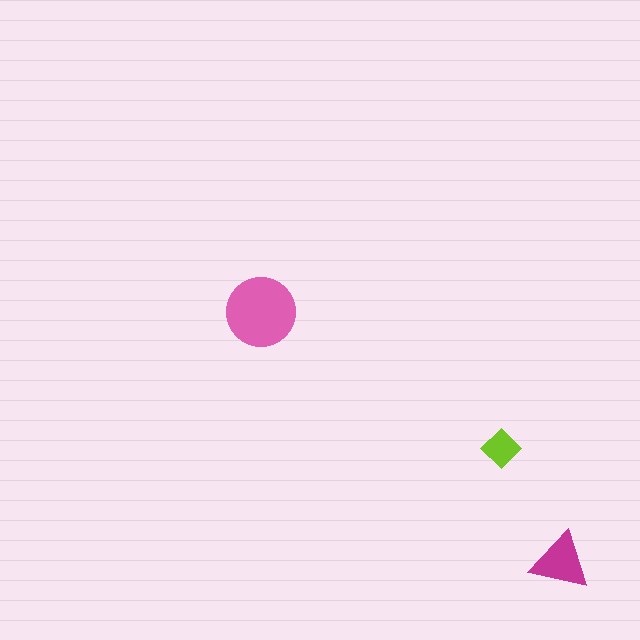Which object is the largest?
The pink circle.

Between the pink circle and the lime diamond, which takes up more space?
The pink circle.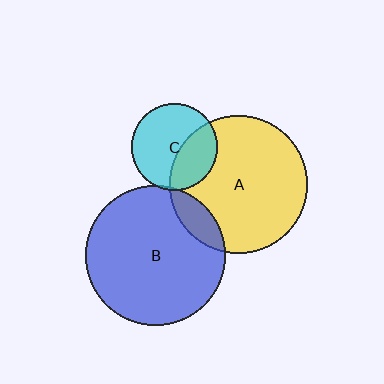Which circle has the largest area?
Circle B (blue).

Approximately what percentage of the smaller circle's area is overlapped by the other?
Approximately 35%.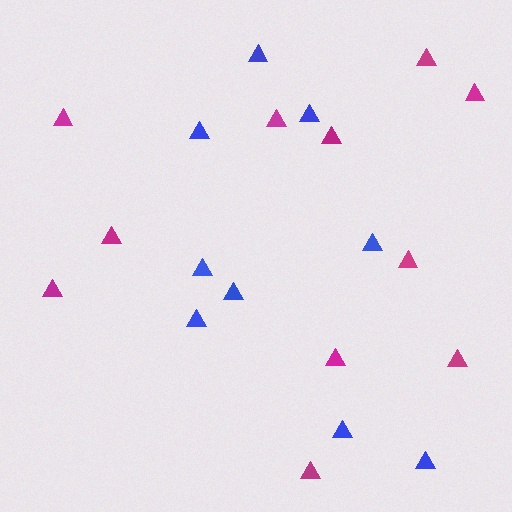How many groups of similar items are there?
There are 2 groups: one group of blue triangles (9) and one group of magenta triangles (11).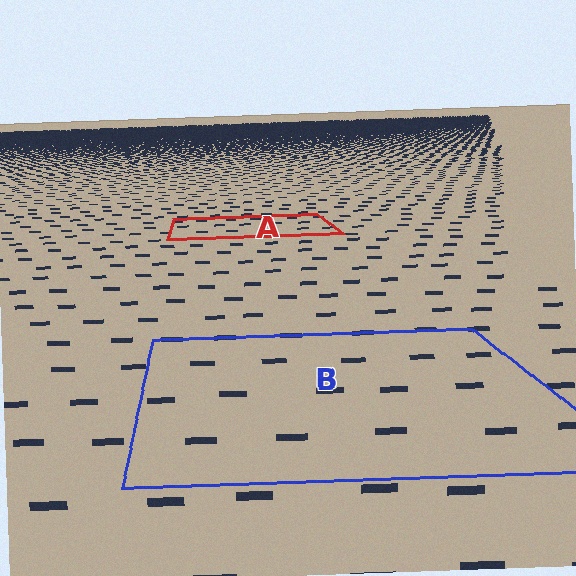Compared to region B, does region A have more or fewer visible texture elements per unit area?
Region A has more texture elements per unit area — they are packed more densely because it is farther away.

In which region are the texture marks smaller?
The texture marks are smaller in region A, because it is farther away.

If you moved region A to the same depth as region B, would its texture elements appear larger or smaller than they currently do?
They would appear larger. At a closer depth, the same texture elements are projected at a bigger on-screen size.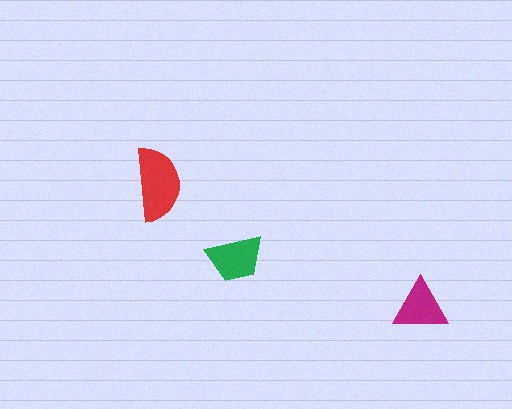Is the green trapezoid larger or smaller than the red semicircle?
Smaller.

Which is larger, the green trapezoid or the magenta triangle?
The green trapezoid.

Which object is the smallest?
The magenta triangle.